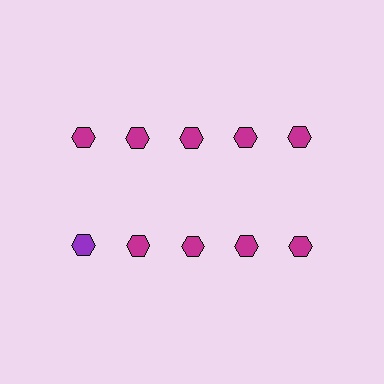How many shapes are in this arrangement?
There are 10 shapes arranged in a grid pattern.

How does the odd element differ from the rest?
It has a different color: purple instead of magenta.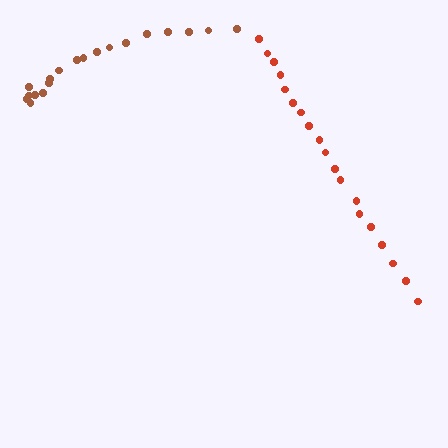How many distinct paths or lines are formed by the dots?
There are 2 distinct paths.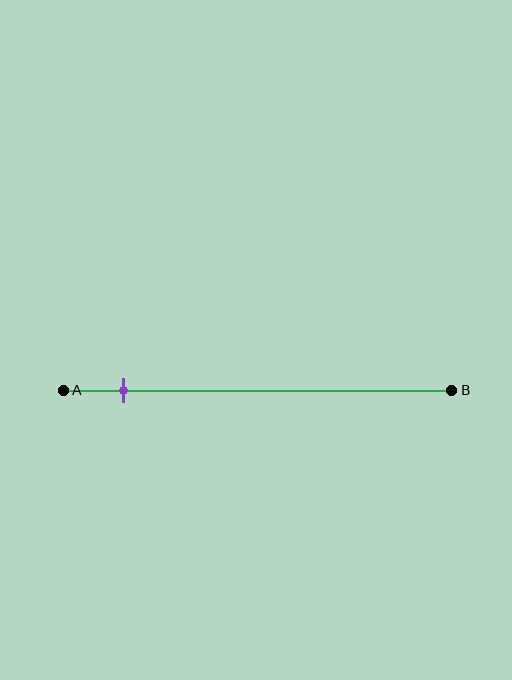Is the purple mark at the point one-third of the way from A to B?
No, the mark is at about 15% from A, not at the 33% one-third point.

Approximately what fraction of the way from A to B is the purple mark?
The purple mark is approximately 15% of the way from A to B.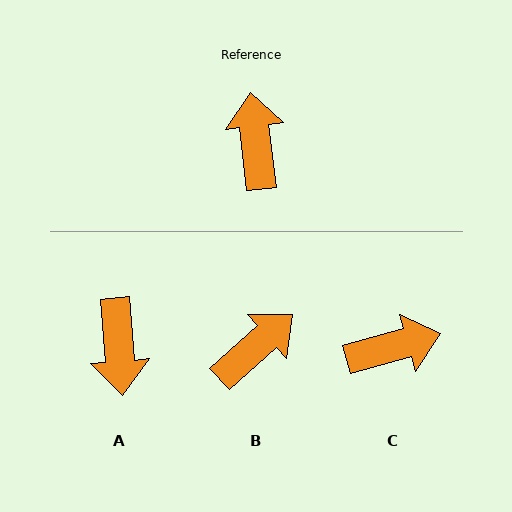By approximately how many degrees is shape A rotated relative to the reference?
Approximately 178 degrees counter-clockwise.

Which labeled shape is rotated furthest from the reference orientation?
A, about 178 degrees away.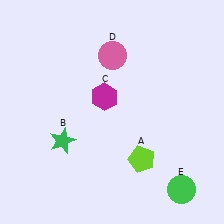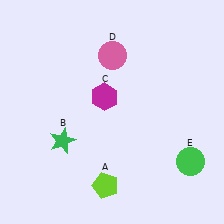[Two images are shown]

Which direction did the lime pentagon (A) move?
The lime pentagon (A) moved left.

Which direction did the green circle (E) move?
The green circle (E) moved up.